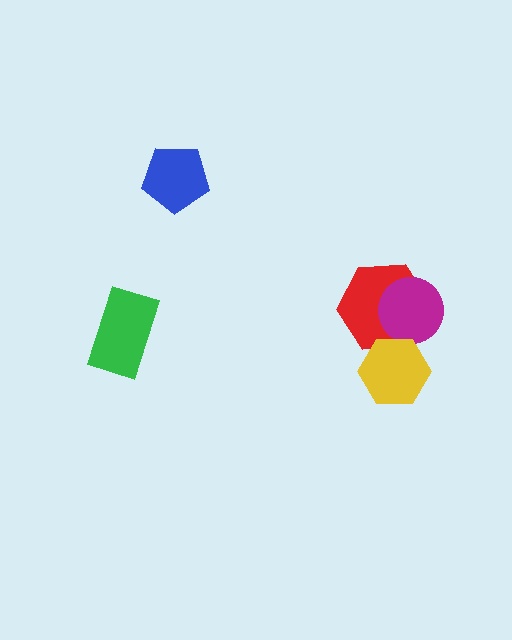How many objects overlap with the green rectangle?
0 objects overlap with the green rectangle.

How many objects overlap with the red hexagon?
2 objects overlap with the red hexagon.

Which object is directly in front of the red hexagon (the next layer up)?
The magenta circle is directly in front of the red hexagon.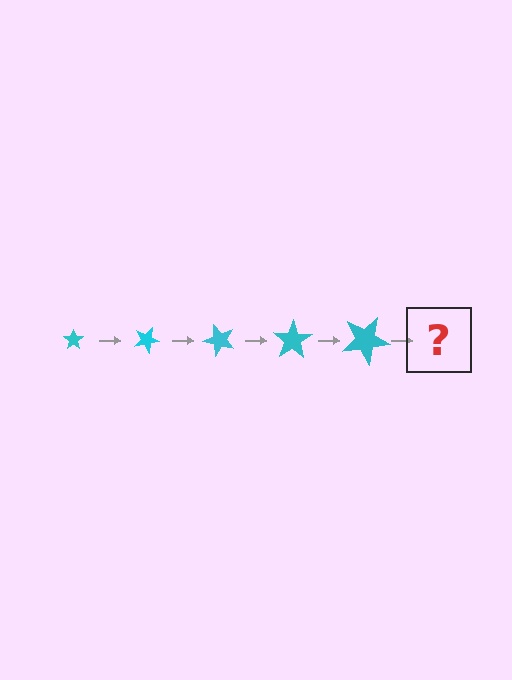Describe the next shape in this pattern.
It should be a star, larger than the previous one and rotated 125 degrees from the start.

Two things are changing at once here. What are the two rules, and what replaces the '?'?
The two rules are that the star grows larger each step and it rotates 25 degrees each step. The '?' should be a star, larger than the previous one and rotated 125 degrees from the start.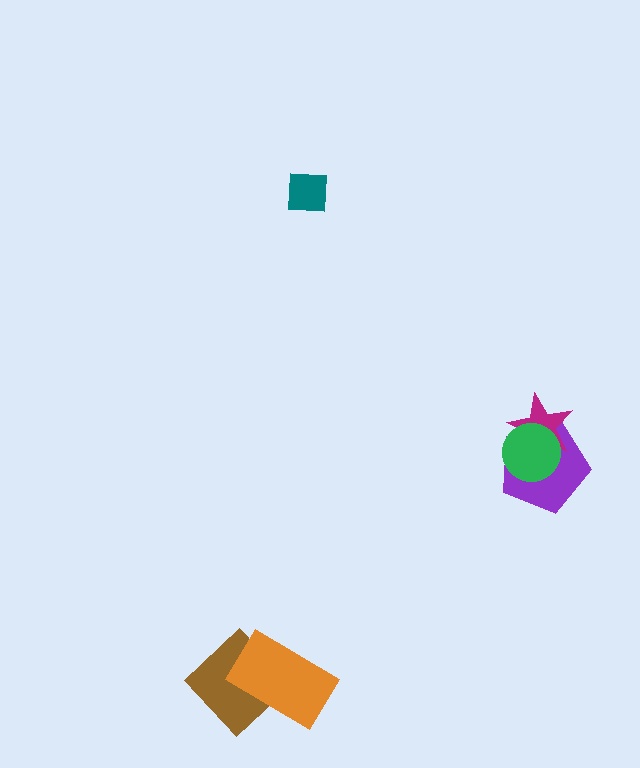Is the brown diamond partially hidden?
Yes, it is partially covered by another shape.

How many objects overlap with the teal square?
0 objects overlap with the teal square.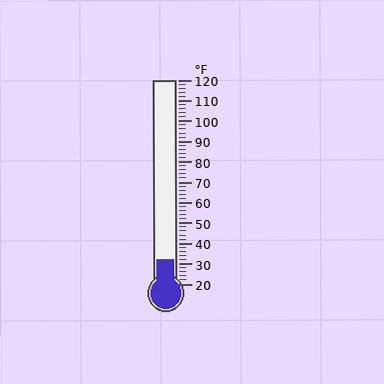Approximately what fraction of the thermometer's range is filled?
The thermometer is filled to approximately 10% of its range.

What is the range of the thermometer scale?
The thermometer scale ranges from 20°F to 120°F.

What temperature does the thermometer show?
The thermometer shows approximately 32°F.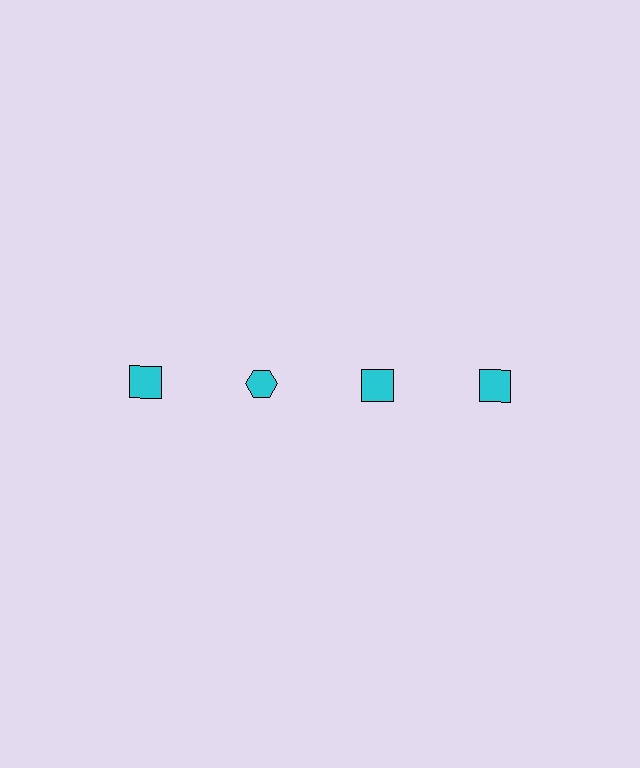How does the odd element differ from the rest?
It has a different shape: hexagon instead of square.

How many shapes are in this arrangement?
There are 4 shapes arranged in a grid pattern.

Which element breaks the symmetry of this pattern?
The cyan hexagon in the top row, second from left column breaks the symmetry. All other shapes are cyan squares.